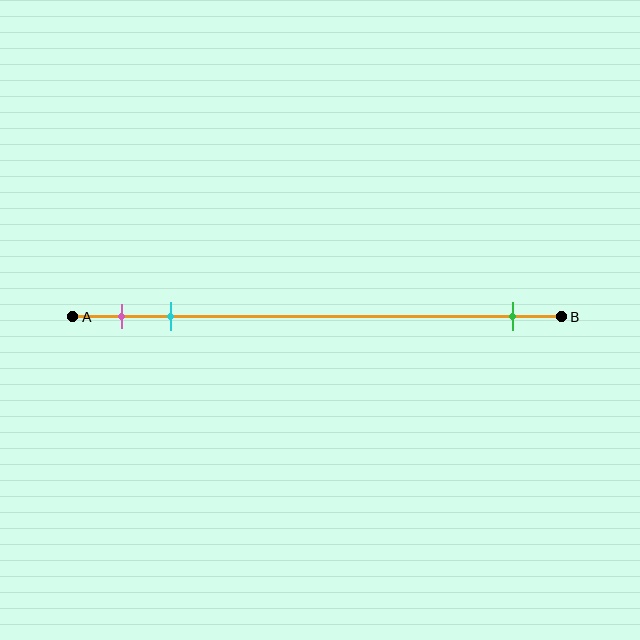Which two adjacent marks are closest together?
The pink and cyan marks are the closest adjacent pair.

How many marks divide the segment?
There are 3 marks dividing the segment.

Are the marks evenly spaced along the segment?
No, the marks are not evenly spaced.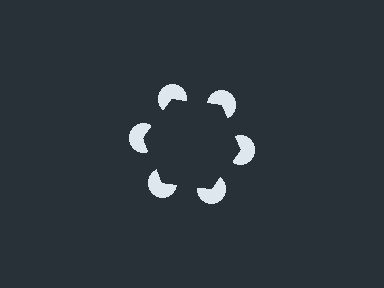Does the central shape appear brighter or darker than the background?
It typically appears slightly darker than the background, even though no actual brightness change is drawn.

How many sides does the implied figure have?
6 sides.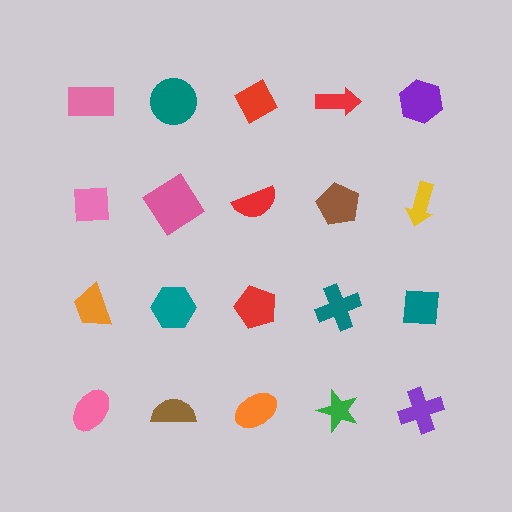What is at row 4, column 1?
A pink ellipse.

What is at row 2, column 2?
A pink diamond.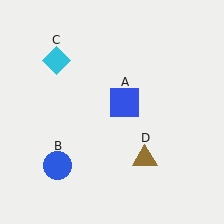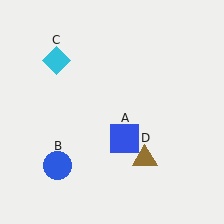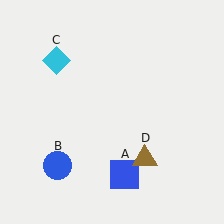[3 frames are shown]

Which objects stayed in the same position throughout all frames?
Blue circle (object B) and cyan diamond (object C) and brown triangle (object D) remained stationary.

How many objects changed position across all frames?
1 object changed position: blue square (object A).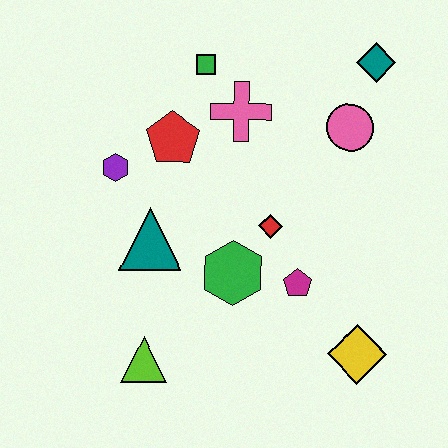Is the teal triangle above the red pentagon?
No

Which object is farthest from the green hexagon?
The teal diamond is farthest from the green hexagon.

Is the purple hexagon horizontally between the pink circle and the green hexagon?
No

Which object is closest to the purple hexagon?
The red pentagon is closest to the purple hexagon.